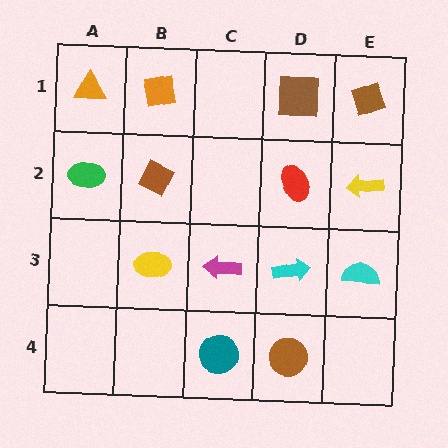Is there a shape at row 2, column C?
No, that cell is empty.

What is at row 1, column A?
An orange triangle.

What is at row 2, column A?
A green ellipse.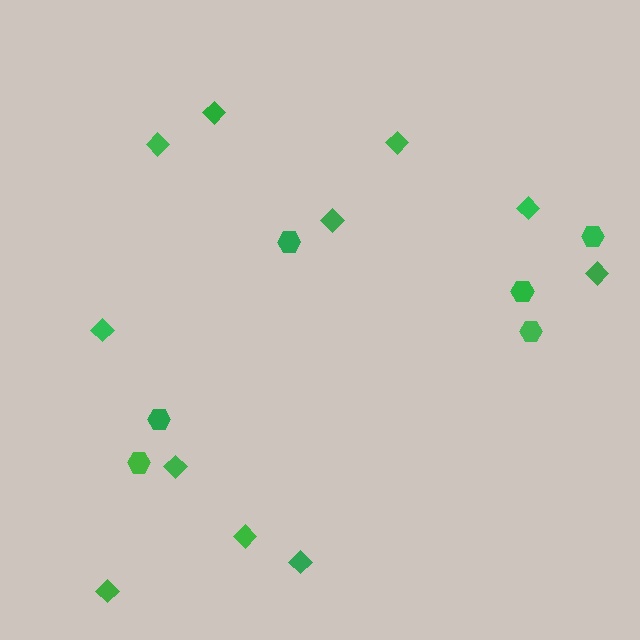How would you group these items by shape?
There are 2 groups: one group of hexagons (6) and one group of diamonds (11).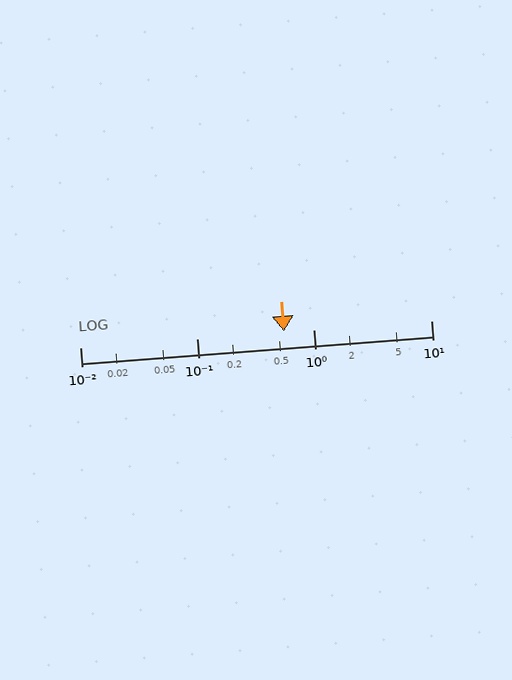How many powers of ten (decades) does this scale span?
The scale spans 3 decades, from 0.01 to 10.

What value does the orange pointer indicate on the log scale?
The pointer indicates approximately 0.55.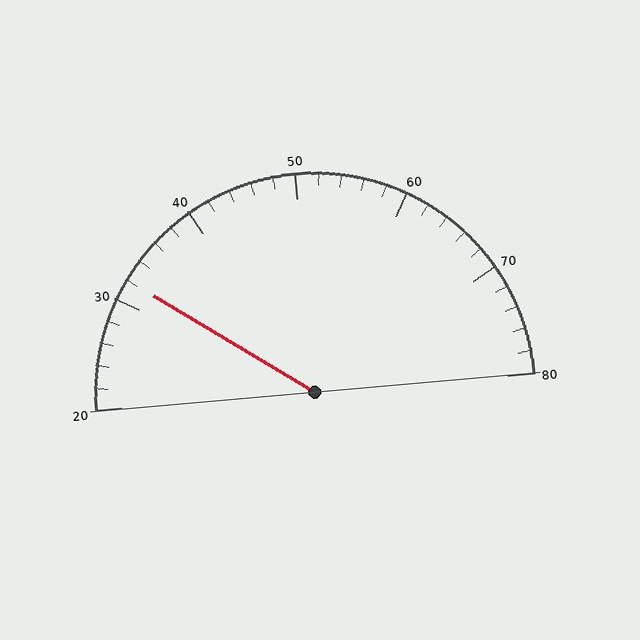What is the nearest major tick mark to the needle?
The nearest major tick mark is 30.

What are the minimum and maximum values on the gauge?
The gauge ranges from 20 to 80.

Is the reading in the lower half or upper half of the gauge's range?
The reading is in the lower half of the range (20 to 80).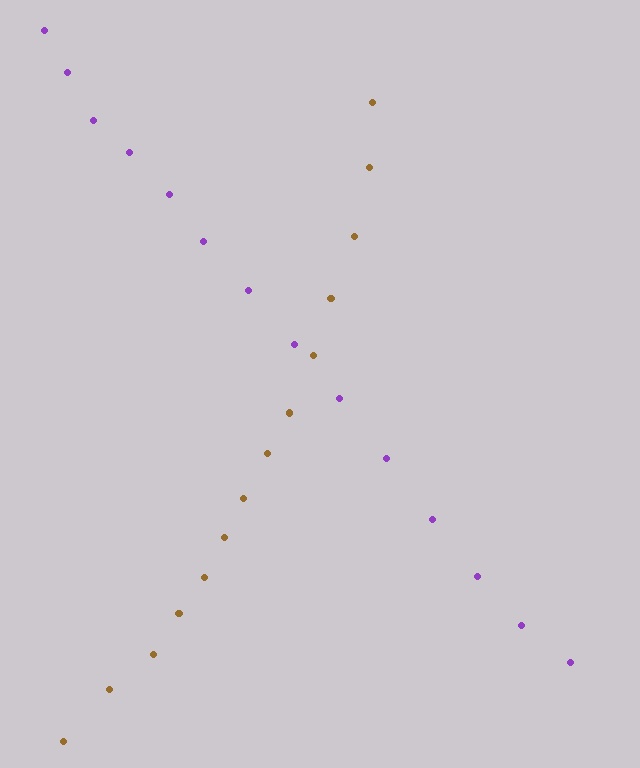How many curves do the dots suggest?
There are 2 distinct paths.